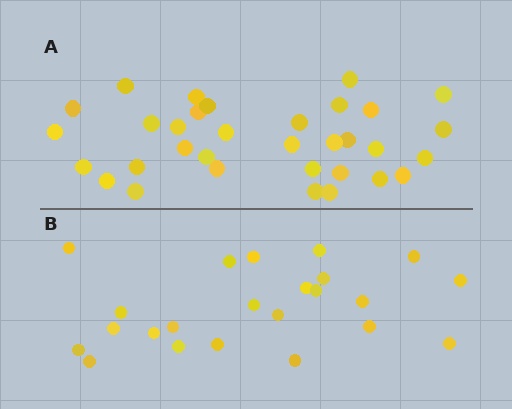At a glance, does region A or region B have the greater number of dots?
Region A (the top region) has more dots.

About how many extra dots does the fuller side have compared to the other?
Region A has roughly 10 or so more dots than region B.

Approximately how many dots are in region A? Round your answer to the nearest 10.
About 30 dots. (The exact count is 33, which rounds to 30.)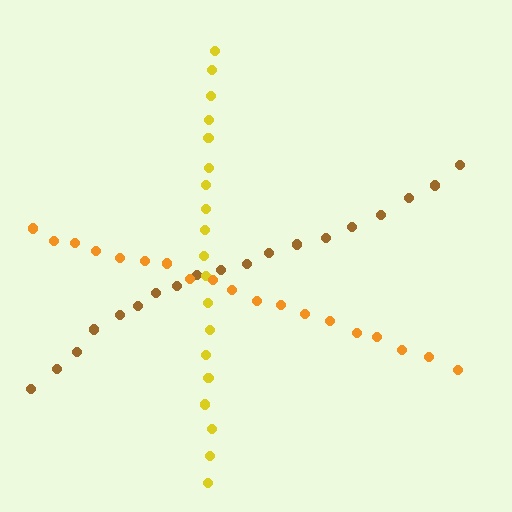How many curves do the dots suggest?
There are 3 distinct paths.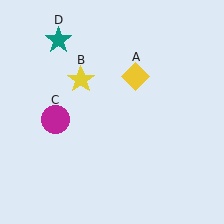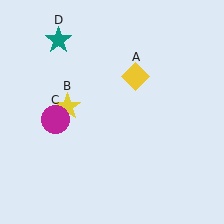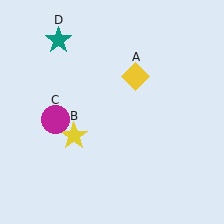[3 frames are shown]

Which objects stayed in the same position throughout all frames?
Yellow diamond (object A) and magenta circle (object C) and teal star (object D) remained stationary.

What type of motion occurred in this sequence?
The yellow star (object B) rotated counterclockwise around the center of the scene.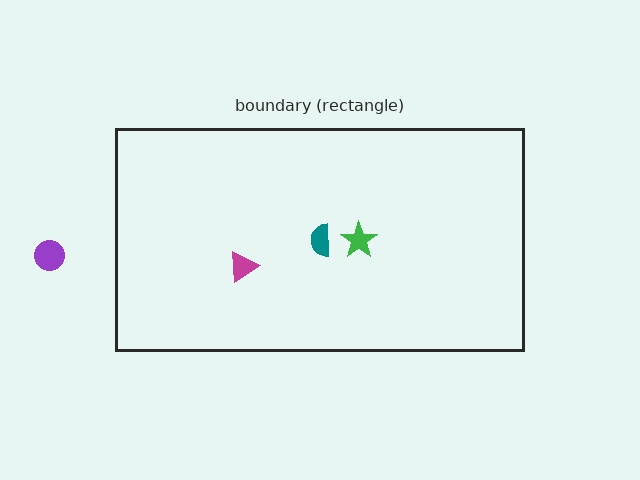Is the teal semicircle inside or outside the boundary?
Inside.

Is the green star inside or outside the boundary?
Inside.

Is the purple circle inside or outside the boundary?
Outside.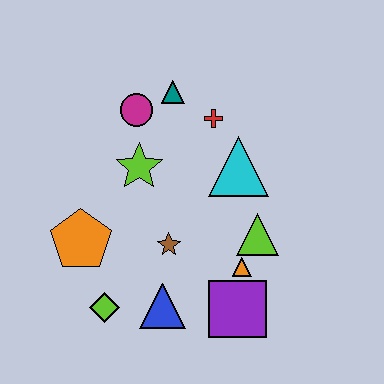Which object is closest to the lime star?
The magenta circle is closest to the lime star.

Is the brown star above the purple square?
Yes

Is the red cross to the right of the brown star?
Yes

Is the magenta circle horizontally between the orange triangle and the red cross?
No